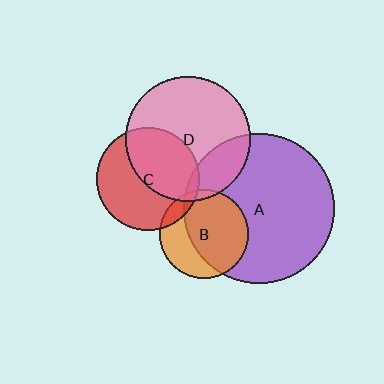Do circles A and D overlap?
Yes.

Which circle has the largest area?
Circle A (purple).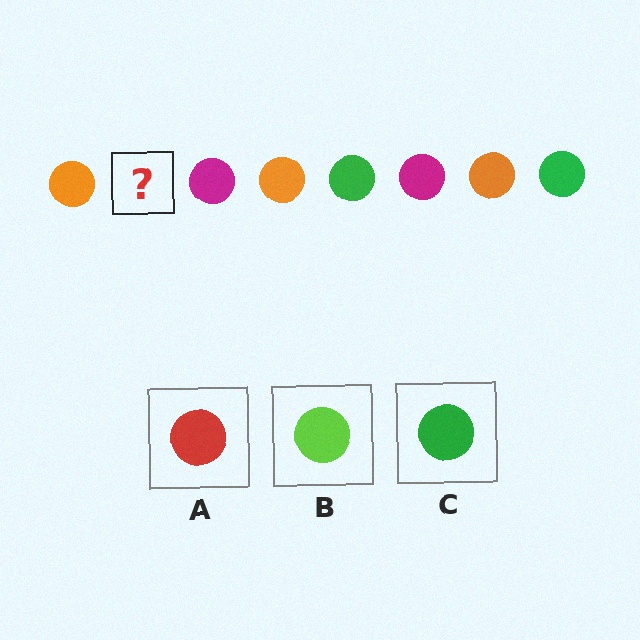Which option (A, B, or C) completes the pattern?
C.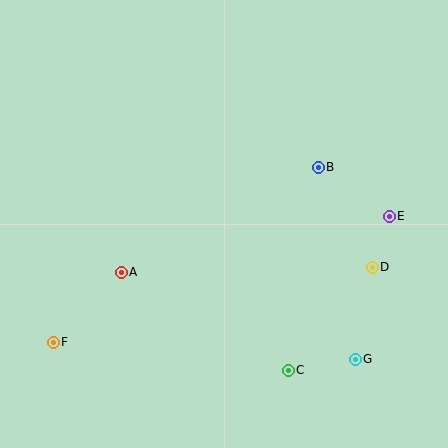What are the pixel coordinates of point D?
Point D is at (372, 267).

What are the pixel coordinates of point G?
Point G is at (355, 359).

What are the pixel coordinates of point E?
Point E is at (389, 216).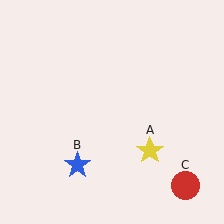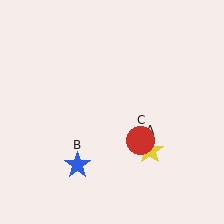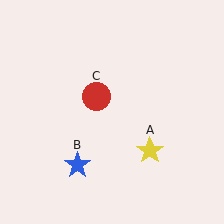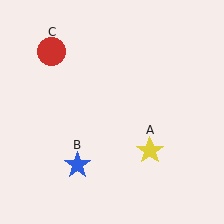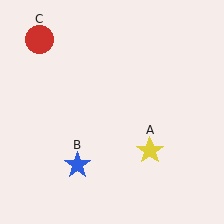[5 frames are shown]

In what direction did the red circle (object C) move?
The red circle (object C) moved up and to the left.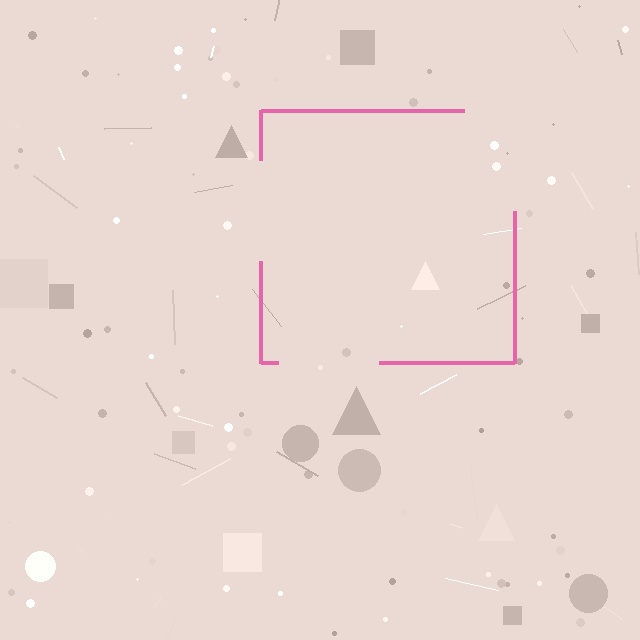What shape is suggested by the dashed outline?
The dashed outline suggests a square.